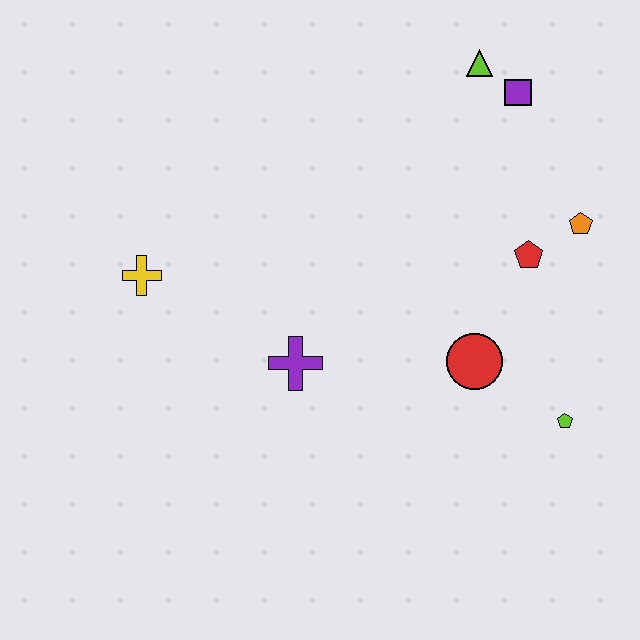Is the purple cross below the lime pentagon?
No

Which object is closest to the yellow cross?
The purple cross is closest to the yellow cross.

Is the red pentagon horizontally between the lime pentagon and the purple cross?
Yes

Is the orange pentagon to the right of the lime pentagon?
Yes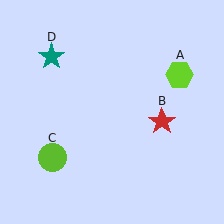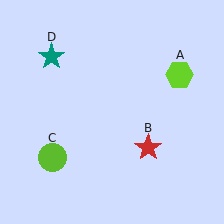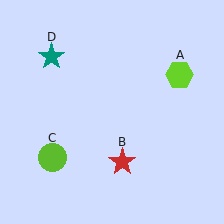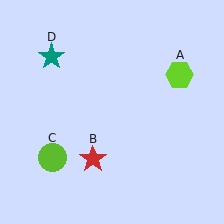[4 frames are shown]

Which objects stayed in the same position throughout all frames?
Lime hexagon (object A) and lime circle (object C) and teal star (object D) remained stationary.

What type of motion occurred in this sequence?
The red star (object B) rotated clockwise around the center of the scene.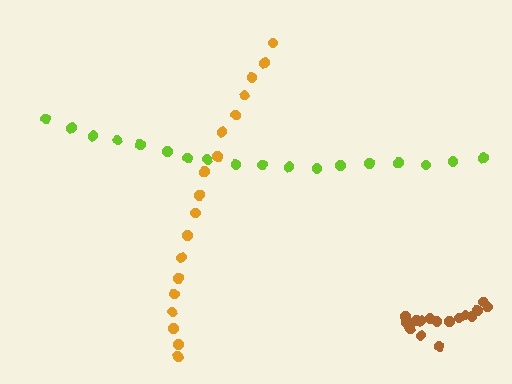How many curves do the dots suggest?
There are 3 distinct paths.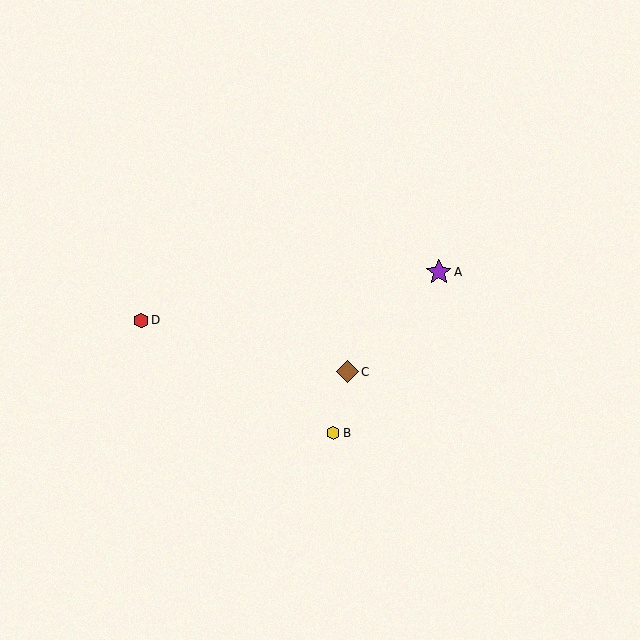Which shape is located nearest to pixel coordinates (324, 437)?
The yellow hexagon (labeled B) at (333, 433) is nearest to that location.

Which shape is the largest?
The purple star (labeled A) is the largest.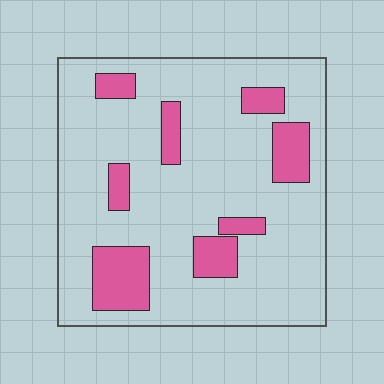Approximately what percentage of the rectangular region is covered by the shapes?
Approximately 20%.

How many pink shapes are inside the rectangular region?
8.